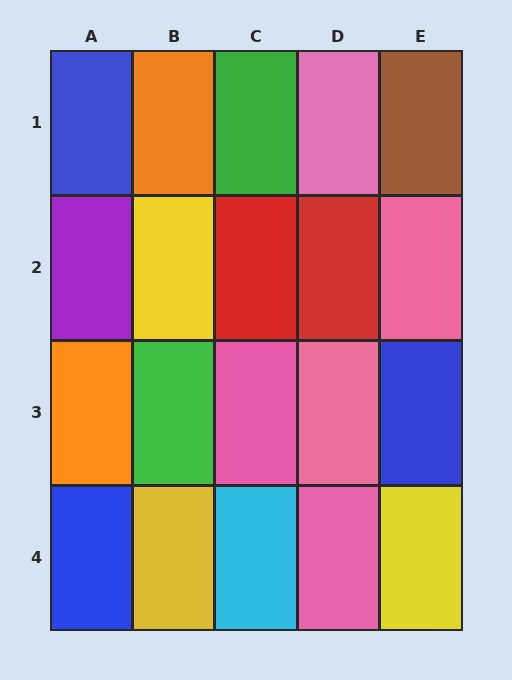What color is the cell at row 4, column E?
Yellow.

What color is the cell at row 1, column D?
Pink.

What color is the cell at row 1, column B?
Orange.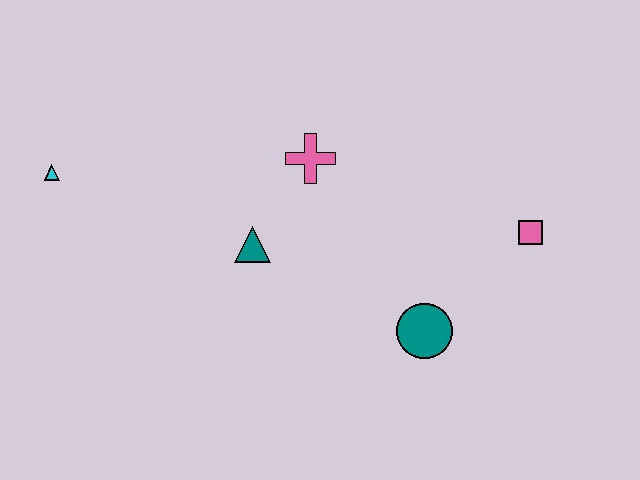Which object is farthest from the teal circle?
The cyan triangle is farthest from the teal circle.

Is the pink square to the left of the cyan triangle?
No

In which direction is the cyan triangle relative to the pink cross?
The cyan triangle is to the left of the pink cross.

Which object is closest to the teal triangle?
The pink cross is closest to the teal triangle.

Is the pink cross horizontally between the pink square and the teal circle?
No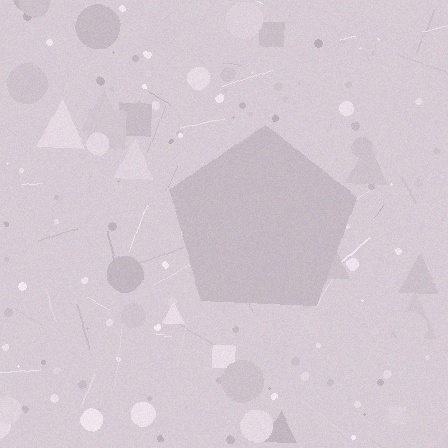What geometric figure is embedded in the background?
A pentagon is embedded in the background.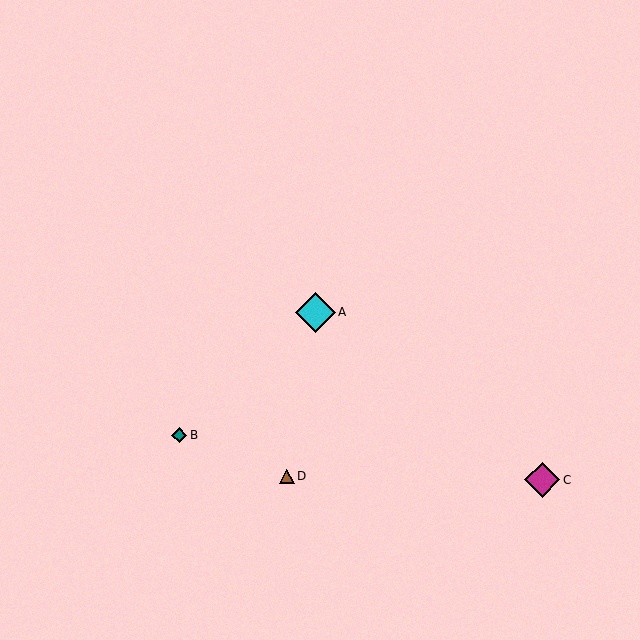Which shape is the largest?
The cyan diamond (labeled A) is the largest.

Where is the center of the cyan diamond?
The center of the cyan diamond is at (315, 312).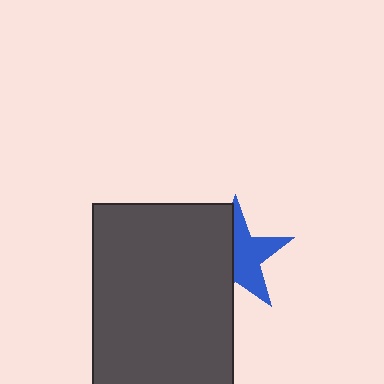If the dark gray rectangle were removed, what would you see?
You would see the complete blue star.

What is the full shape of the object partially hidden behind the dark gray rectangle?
The partially hidden object is a blue star.